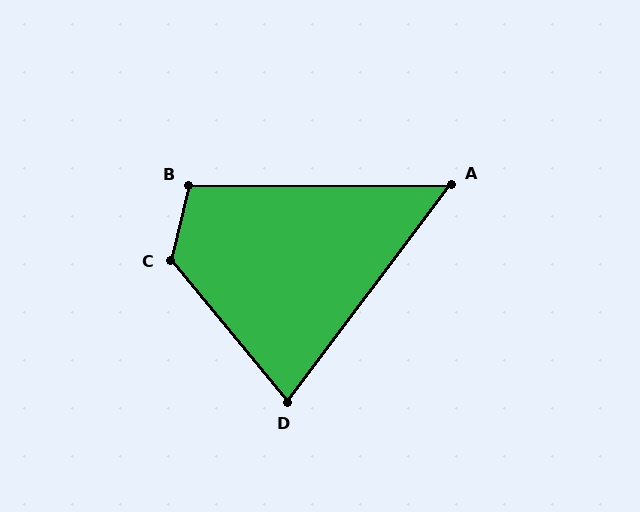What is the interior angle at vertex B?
Approximately 103 degrees (obtuse).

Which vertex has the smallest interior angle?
A, at approximately 53 degrees.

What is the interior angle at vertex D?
Approximately 77 degrees (acute).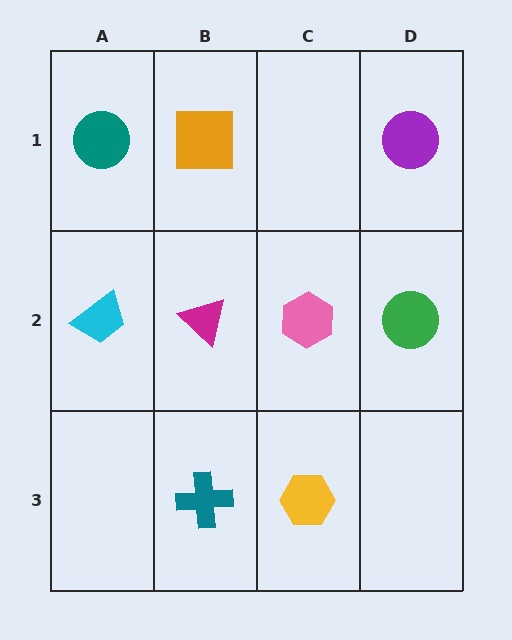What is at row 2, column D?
A green circle.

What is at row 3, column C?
A yellow hexagon.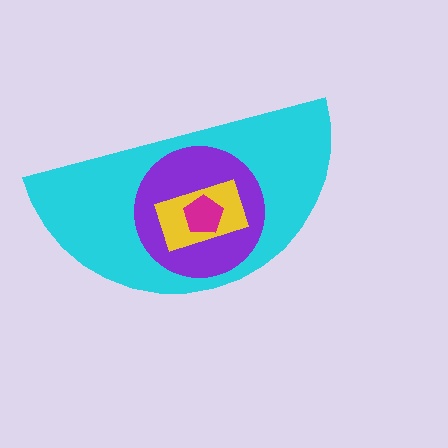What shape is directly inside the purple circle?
The yellow rectangle.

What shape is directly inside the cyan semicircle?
The purple circle.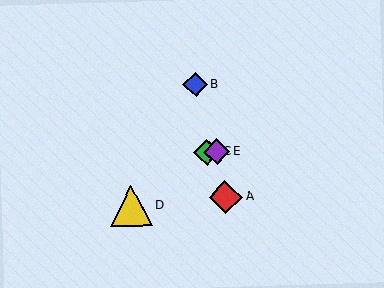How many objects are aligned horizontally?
2 objects (C, E) are aligned horizontally.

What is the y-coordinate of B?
Object B is at y≈84.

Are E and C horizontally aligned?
Yes, both are at y≈152.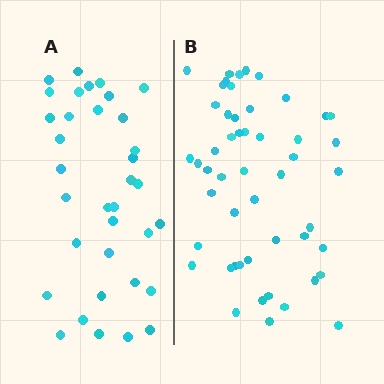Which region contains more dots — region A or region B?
Region B (the right region) has more dots.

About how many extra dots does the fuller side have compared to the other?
Region B has approximately 15 more dots than region A.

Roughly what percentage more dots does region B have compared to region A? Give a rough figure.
About 45% more.